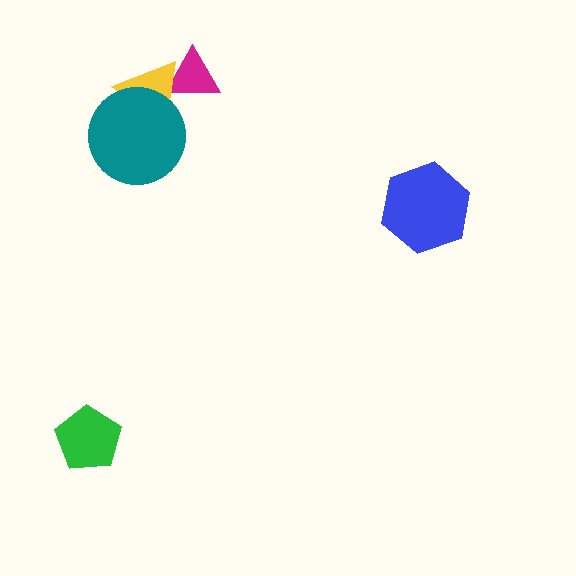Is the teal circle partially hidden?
No, no other shape covers it.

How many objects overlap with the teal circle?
1 object overlaps with the teal circle.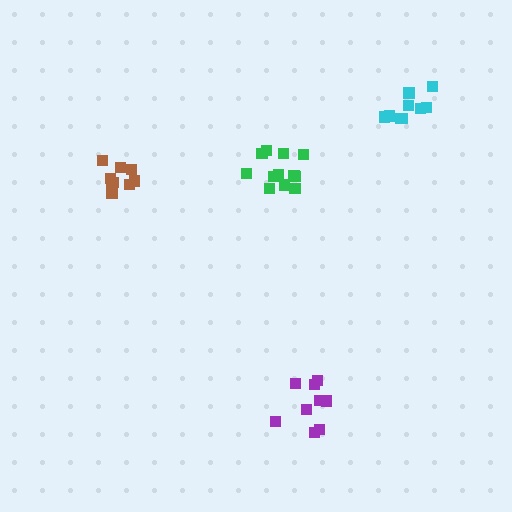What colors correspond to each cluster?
The clusters are colored: green, brown, purple, cyan.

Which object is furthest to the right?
The cyan cluster is rightmost.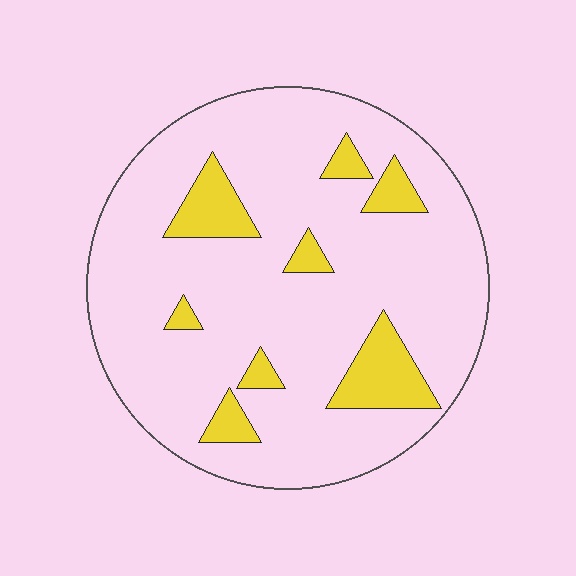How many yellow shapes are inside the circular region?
8.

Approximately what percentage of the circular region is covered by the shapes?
Approximately 15%.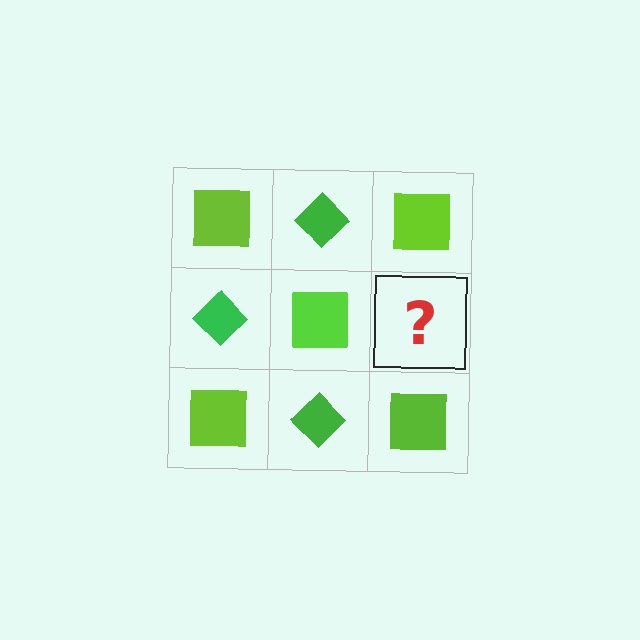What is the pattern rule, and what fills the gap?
The rule is that it alternates lime square and green diamond in a checkerboard pattern. The gap should be filled with a green diamond.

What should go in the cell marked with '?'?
The missing cell should contain a green diamond.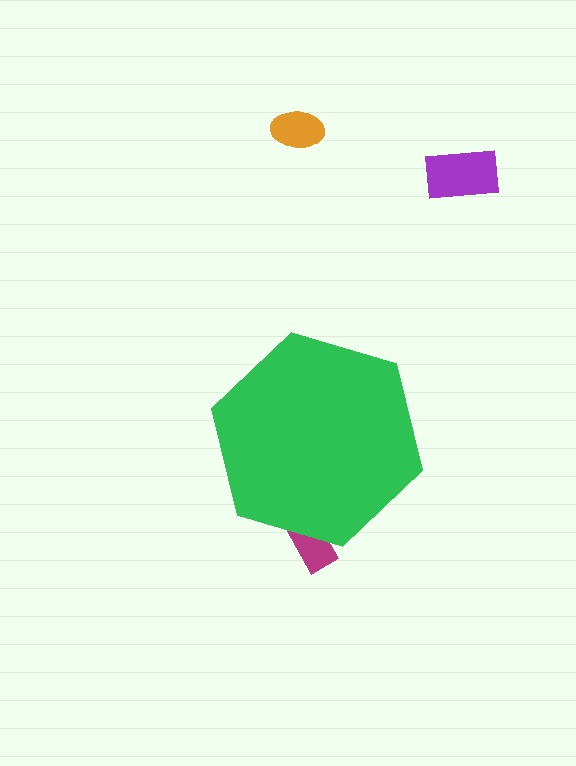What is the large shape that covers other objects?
A green hexagon.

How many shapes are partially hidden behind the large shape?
1 shape is partially hidden.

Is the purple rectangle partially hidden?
No, the purple rectangle is fully visible.